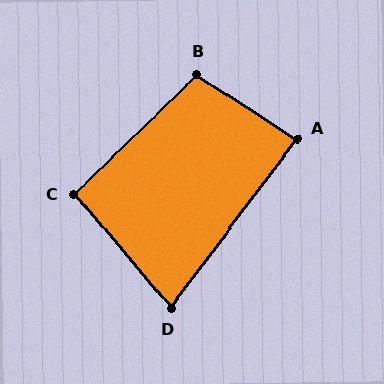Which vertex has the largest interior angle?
B, at approximately 103 degrees.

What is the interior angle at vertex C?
Approximately 94 degrees (approximately right).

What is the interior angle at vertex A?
Approximately 86 degrees (approximately right).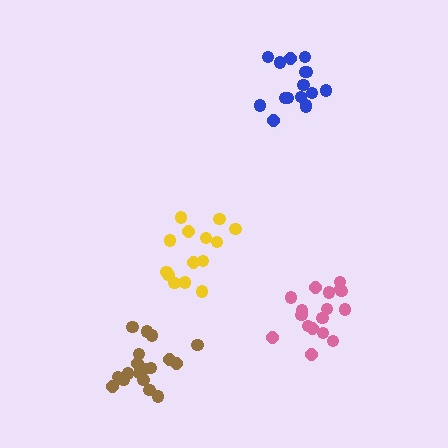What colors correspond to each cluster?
The clusters are colored: blue, yellow, brown, pink.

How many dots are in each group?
Group 1: 16 dots, Group 2: 14 dots, Group 3: 18 dots, Group 4: 17 dots (65 total).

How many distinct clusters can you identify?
There are 4 distinct clusters.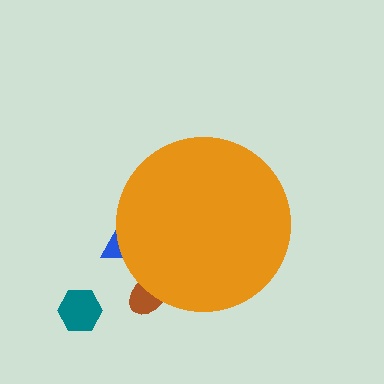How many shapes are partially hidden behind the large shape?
2 shapes are partially hidden.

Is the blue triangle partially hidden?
Yes, the blue triangle is partially hidden behind the orange circle.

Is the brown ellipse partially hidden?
Yes, the brown ellipse is partially hidden behind the orange circle.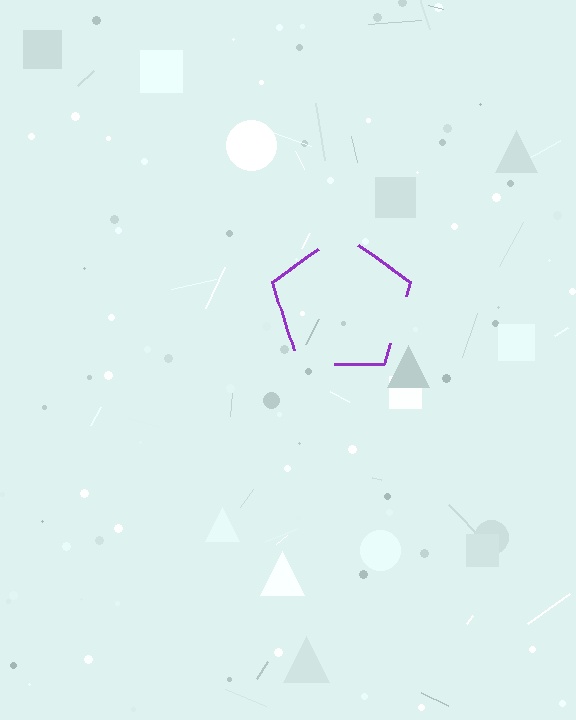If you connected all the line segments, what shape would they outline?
They would outline a pentagon.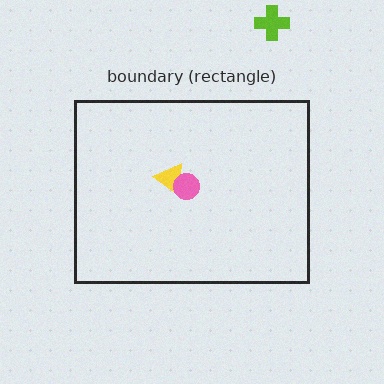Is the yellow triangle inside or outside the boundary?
Inside.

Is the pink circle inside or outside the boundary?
Inside.